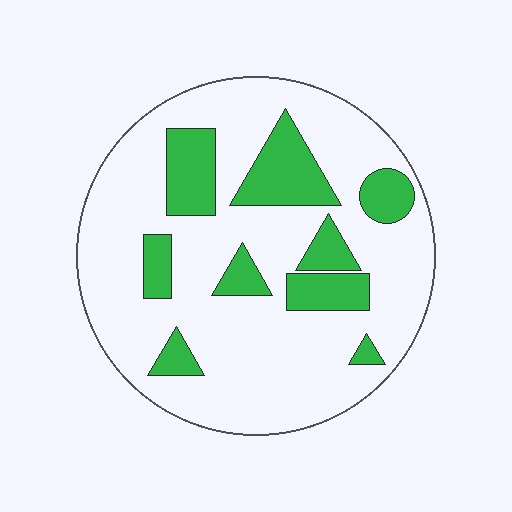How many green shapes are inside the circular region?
9.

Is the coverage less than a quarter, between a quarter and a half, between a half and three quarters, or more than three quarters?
Less than a quarter.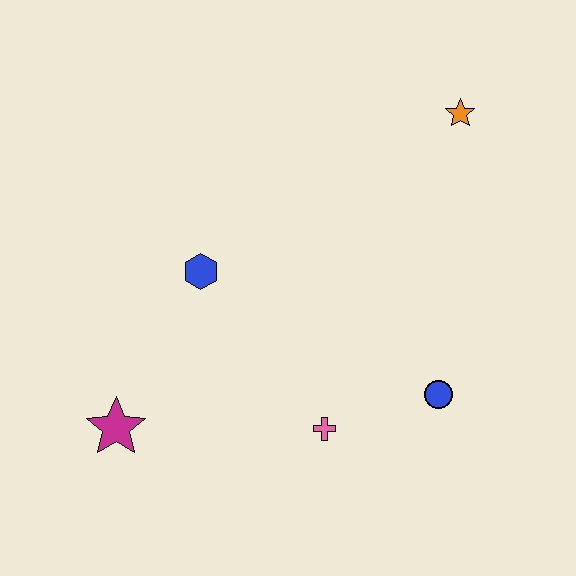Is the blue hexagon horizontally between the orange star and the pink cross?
No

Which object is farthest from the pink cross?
The orange star is farthest from the pink cross.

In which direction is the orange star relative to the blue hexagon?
The orange star is to the right of the blue hexagon.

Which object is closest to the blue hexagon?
The magenta star is closest to the blue hexagon.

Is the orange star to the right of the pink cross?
Yes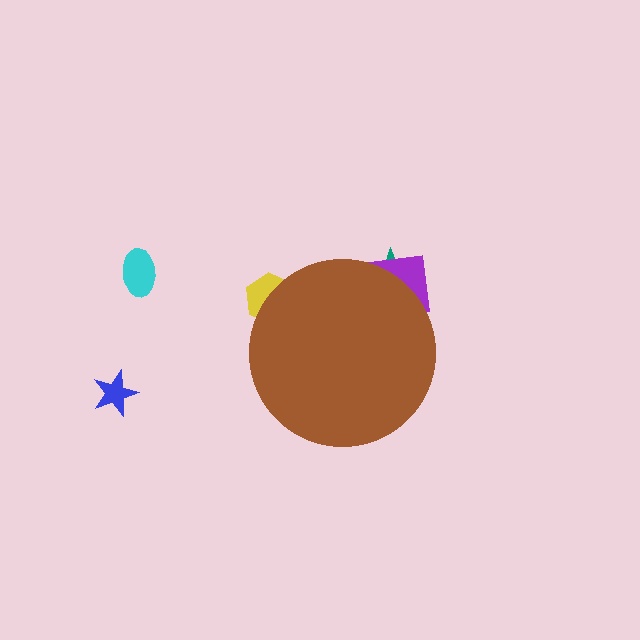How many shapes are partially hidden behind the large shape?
3 shapes are partially hidden.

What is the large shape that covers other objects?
A brown circle.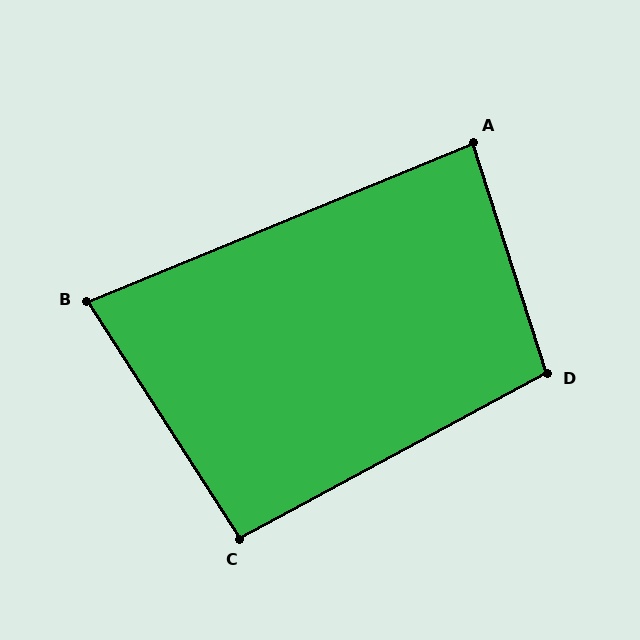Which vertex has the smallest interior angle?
B, at approximately 80 degrees.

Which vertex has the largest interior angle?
D, at approximately 100 degrees.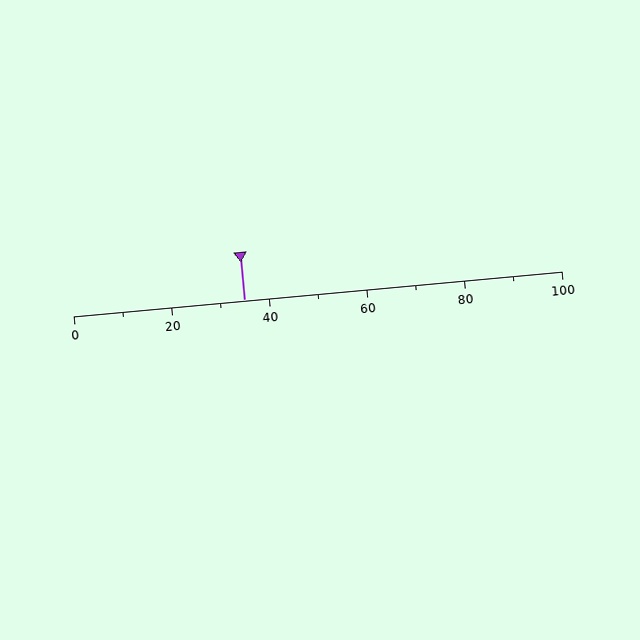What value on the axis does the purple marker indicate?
The marker indicates approximately 35.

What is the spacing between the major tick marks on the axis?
The major ticks are spaced 20 apart.